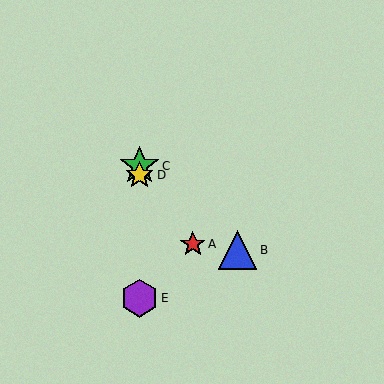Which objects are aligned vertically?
Objects C, D, E are aligned vertically.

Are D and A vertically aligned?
No, D is at x≈139 and A is at x≈193.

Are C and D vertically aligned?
Yes, both are at x≈139.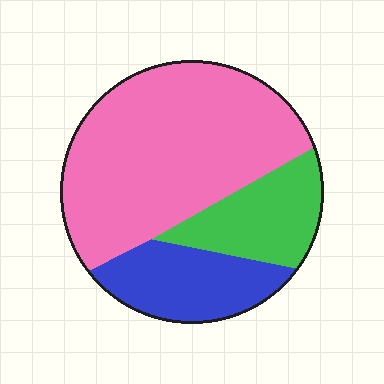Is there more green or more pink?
Pink.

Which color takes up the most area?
Pink, at roughly 60%.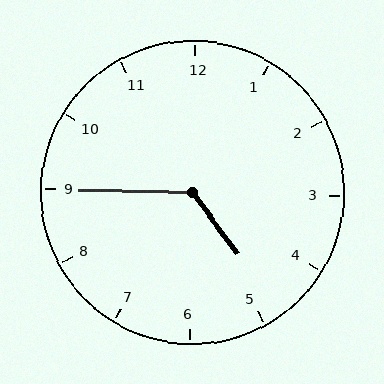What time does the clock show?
4:45.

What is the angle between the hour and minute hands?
Approximately 128 degrees.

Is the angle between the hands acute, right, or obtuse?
It is obtuse.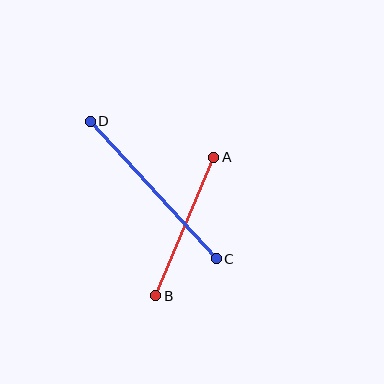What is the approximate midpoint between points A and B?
The midpoint is at approximately (185, 227) pixels.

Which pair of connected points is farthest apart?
Points C and D are farthest apart.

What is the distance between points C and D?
The distance is approximately 187 pixels.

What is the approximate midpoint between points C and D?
The midpoint is at approximately (153, 190) pixels.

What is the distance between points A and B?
The distance is approximately 150 pixels.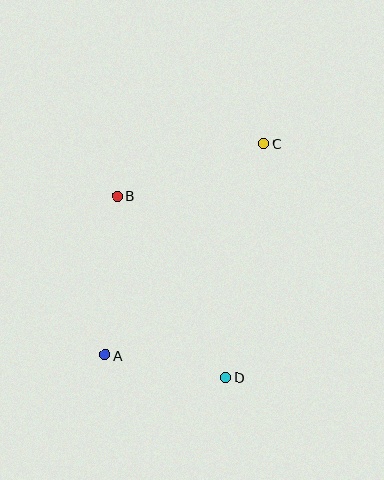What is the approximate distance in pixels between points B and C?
The distance between B and C is approximately 155 pixels.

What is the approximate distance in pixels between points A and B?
The distance between A and B is approximately 160 pixels.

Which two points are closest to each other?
Points A and D are closest to each other.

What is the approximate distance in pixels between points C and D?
The distance between C and D is approximately 237 pixels.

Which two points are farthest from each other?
Points A and C are farthest from each other.